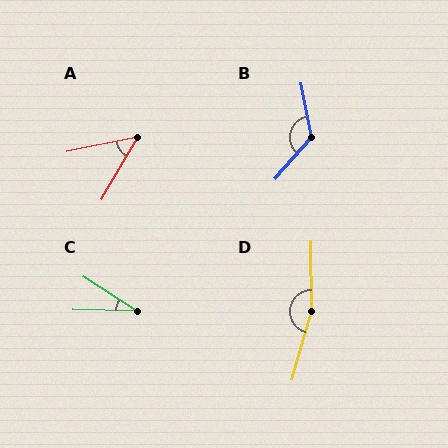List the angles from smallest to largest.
C (32°), A (48°), B (127°), D (164°).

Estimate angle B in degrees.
Approximately 127 degrees.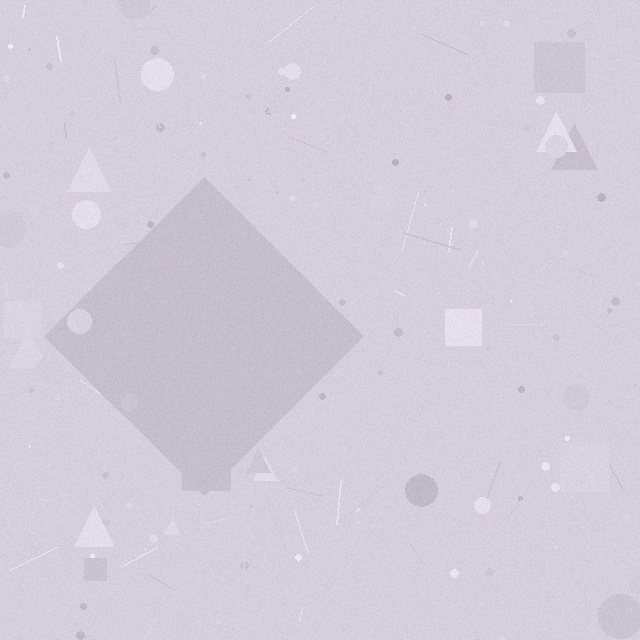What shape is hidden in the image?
A diamond is hidden in the image.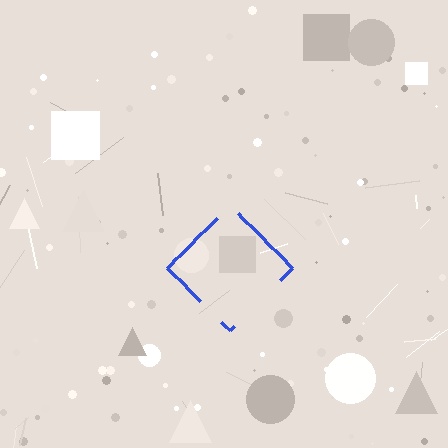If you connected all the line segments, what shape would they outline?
They would outline a diamond.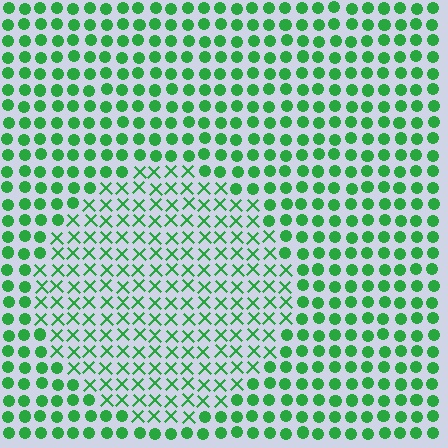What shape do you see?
I see a circle.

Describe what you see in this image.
The image is filled with small green elements arranged in a uniform grid. A circle-shaped region contains X marks, while the surrounding area contains circles. The boundary is defined purely by the change in element shape.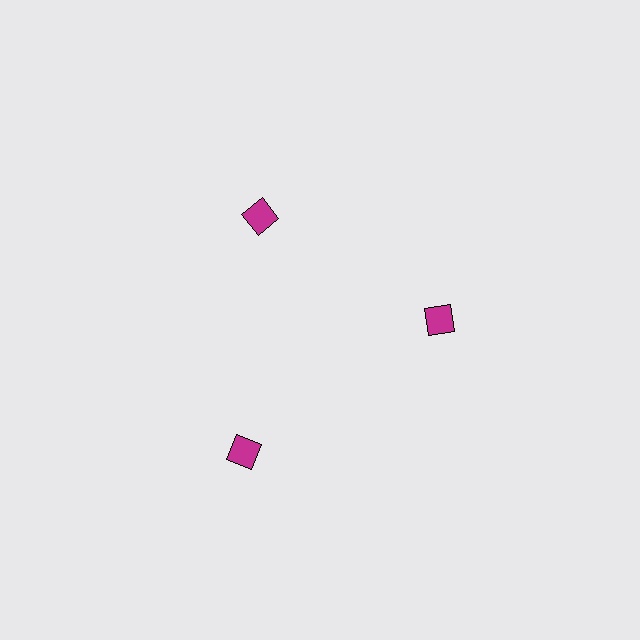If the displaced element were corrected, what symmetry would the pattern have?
It would have 3-fold rotational symmetry — the pattern would map onto itself every 120 degrees.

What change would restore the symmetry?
The symmetry would be restored by moving it inward, back onto the ring so that all 3 diamonds sit at equal angles and equal distance from the center.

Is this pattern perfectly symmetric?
No. The 3 magenta diamonds are arranged in a ring, but one element near the 7 o'clock position is pushed outward from the center, breaking the 3-fold rotational symmetry.